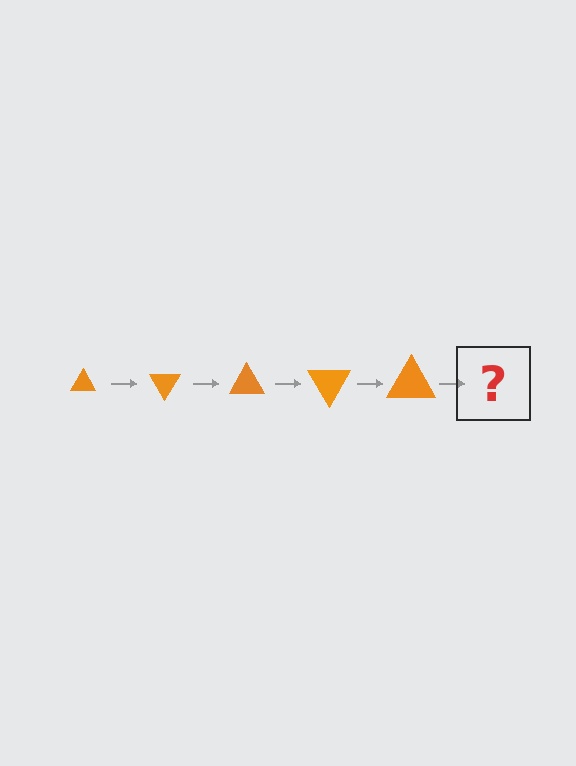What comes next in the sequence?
The next element should be a triangle, larger than the previous one and rotated 300 degrees from the start.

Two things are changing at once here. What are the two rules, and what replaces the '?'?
The two rules are that the triangle grows larger each step and it rotates 60 degrees each step. The '?' should be a triangle, larger than the previous one and rotated 300 degrees from the start.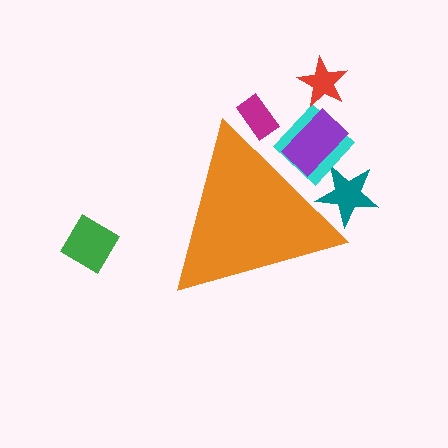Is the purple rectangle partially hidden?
Yes, the purple rectangle is partially hidden behind the orange triangle.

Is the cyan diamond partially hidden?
Yes, the cyan diamond is partially hidden behind the orange triangle.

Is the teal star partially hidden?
Yes, the teal star is partially hidden behind the orange triangle.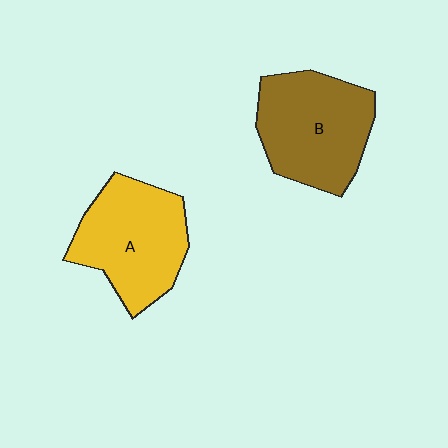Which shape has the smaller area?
Shape A (yellow).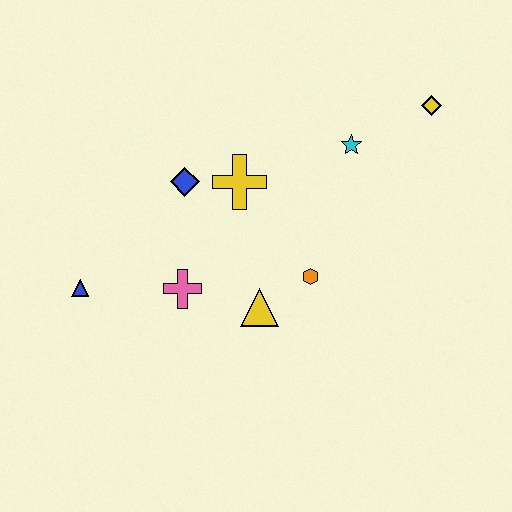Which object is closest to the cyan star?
The yellow diamond is closest to the cyan star.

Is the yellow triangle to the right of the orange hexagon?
No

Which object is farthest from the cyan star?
The blue triangle is farthest from the cyan star.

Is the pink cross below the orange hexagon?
Yes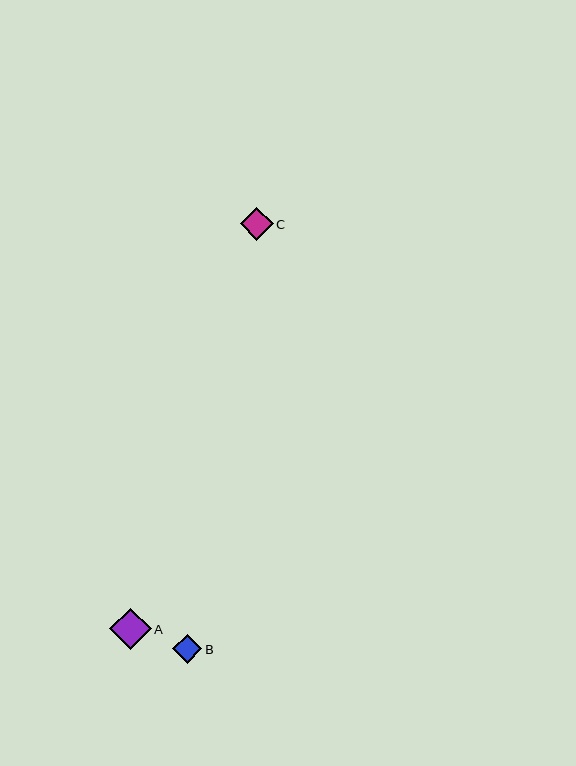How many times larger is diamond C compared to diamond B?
Diamond C is approximately 1.1 times the size of diamond B.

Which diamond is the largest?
Diamond A is the largest with a size of approximately 41 pixels.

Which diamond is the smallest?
Diamond B is the smallest with a size of approximately 29 pixels.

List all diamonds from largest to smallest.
From largest to smallest: A, C, B.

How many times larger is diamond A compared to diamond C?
Diamond A is approximately 1.2 times the size of diamond C.